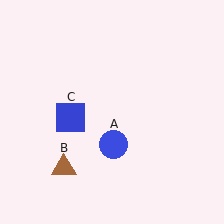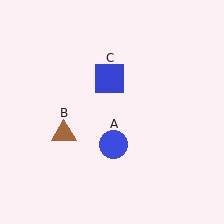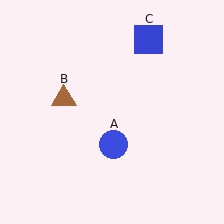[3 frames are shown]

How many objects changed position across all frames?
2 objects changed position: brown triangle (object B), blue square (object C).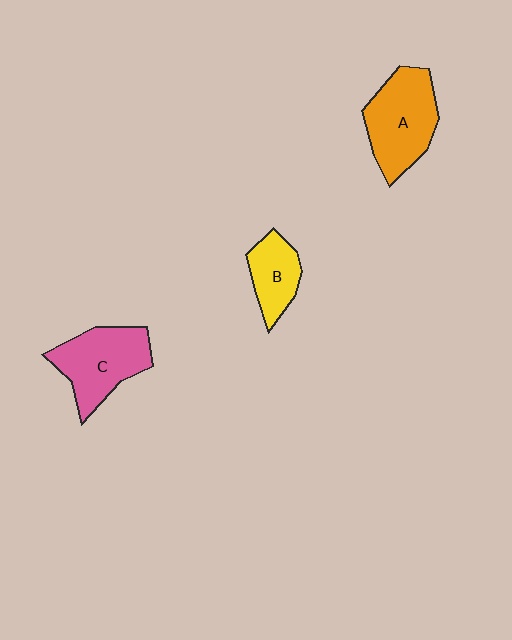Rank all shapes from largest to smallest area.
From largest to smallest: A (orange), C (pink), B (yellow).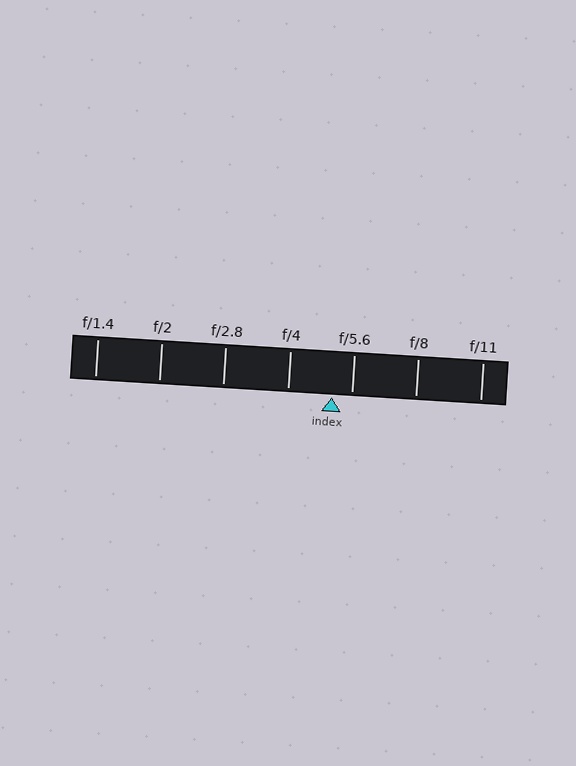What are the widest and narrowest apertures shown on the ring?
The widest aperture shown is f/1.4 and the narrowest is f/11.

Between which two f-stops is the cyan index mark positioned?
The index mark is between f/4 and f/5.6.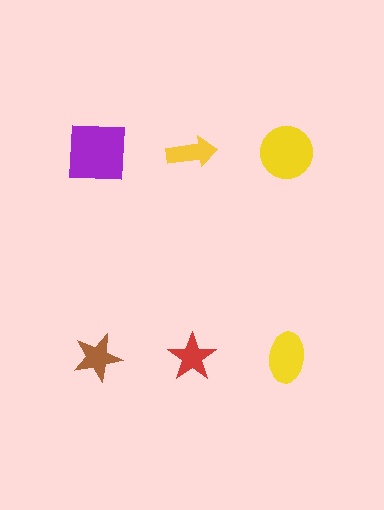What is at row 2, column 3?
A yellow ellipse.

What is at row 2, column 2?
A red star.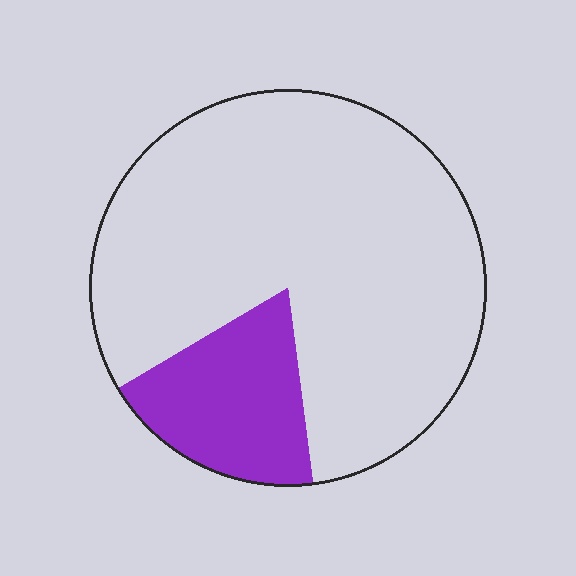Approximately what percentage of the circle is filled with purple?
Approximately 20%.